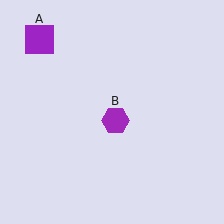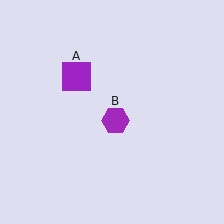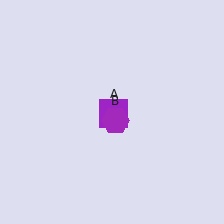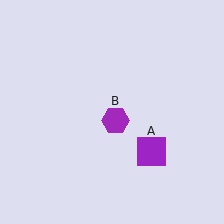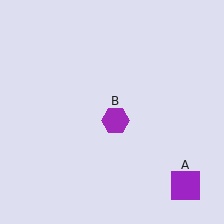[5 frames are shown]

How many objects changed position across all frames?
1 object changed position: purple square (object A).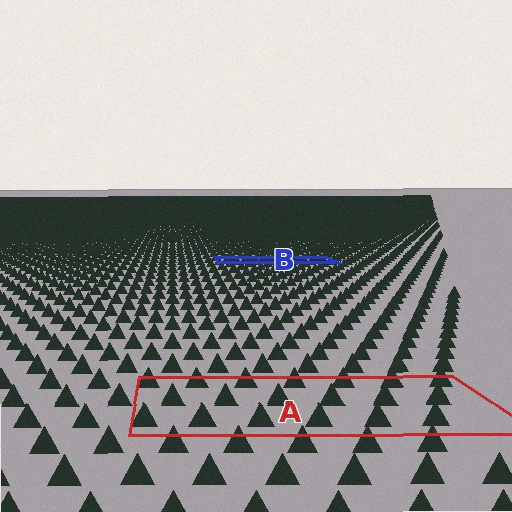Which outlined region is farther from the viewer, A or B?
Region B is farther from the viewer — the texture elements inside it appear smaller and more densely packed.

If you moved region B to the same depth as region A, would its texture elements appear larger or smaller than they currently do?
They would appear larger. At a closer depth, the same texture elements are projected at a bigger on-screen size.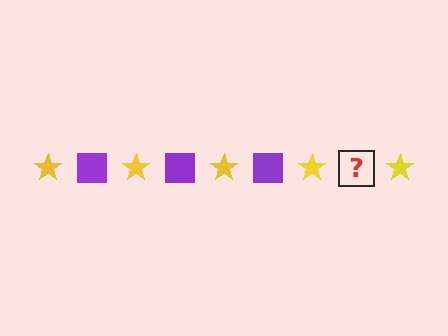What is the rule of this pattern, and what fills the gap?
The rule is that the pattern alternates between yellow star and purple square. The gap should be filled with a purple square.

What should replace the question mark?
The question mark should be replaced with a purple square.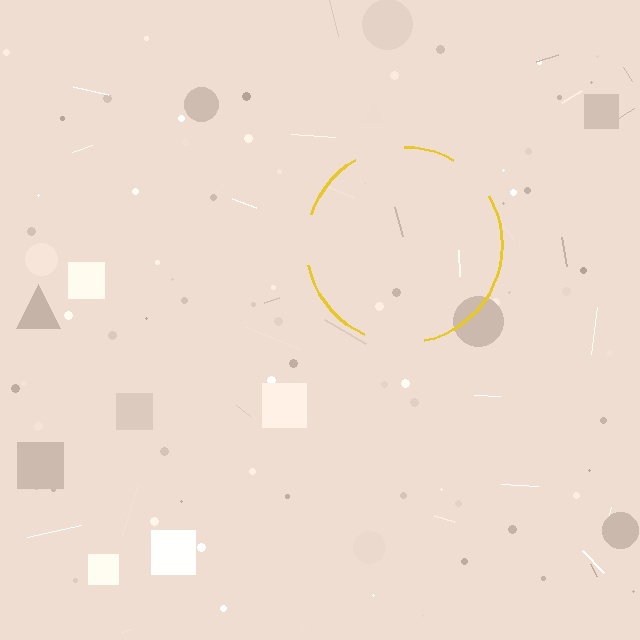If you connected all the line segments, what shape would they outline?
They would outline a circle.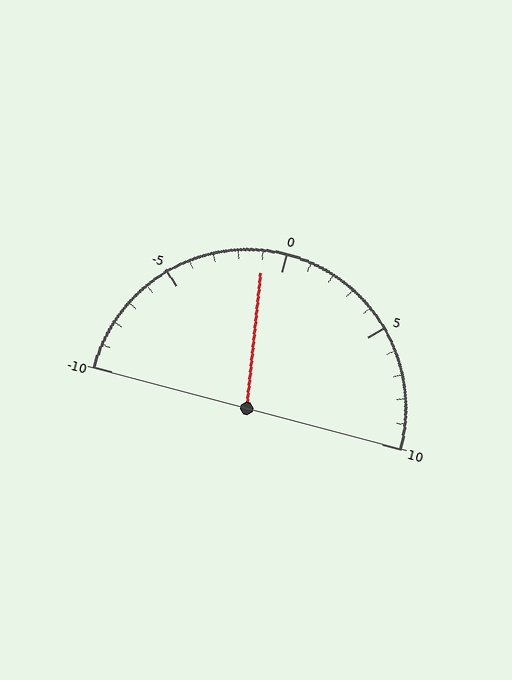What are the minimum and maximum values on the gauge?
The gauge ranges from -10 to 10.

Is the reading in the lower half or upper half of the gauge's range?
The reading is in the lower half of the range (-10 to 10).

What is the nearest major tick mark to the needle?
The nearest major tick mark is 0.